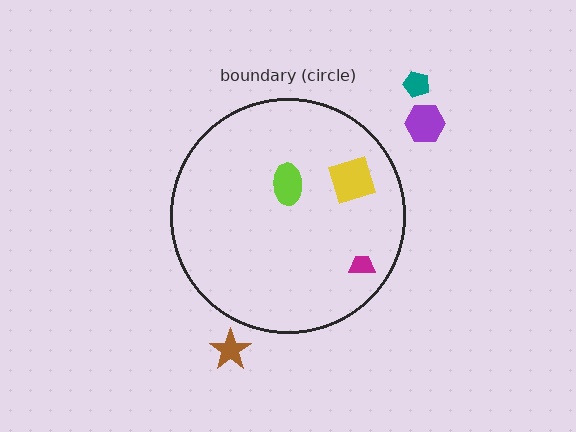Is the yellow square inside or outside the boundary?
Inside.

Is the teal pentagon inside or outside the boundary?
Outside.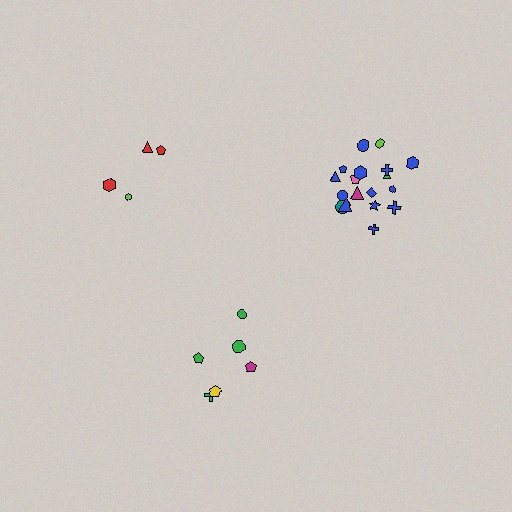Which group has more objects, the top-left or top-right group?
The top-right group.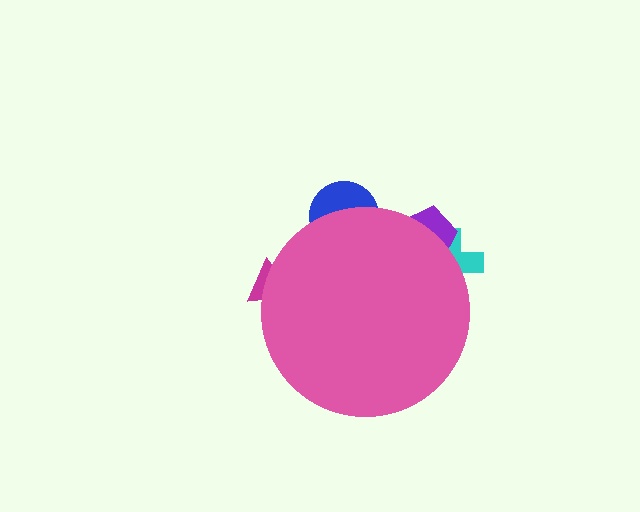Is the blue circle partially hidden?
Yes, the blue circle is partially hidden behind the pink circle.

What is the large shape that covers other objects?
A pink circle.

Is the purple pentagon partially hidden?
Yes, the purple pentagon is partially hidden behind the pink circle.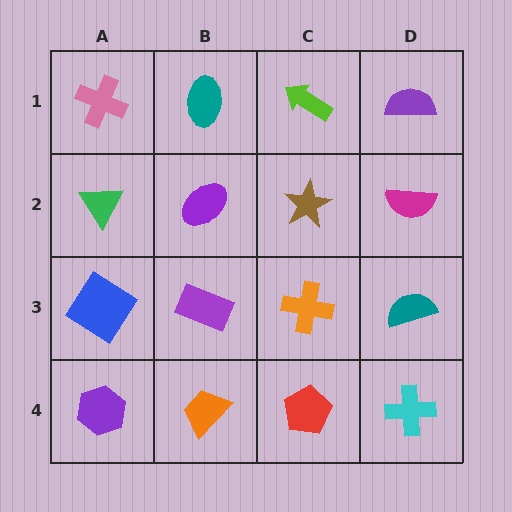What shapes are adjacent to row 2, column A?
A pink cross (row 1, column A), a blue diamond (row 3, column A), a purple ellipse (row 2, column B).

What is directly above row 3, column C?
A brown star.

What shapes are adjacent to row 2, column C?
A lime arrow (row 1, column C), an orange cross (row 3, column C), a purple ellipse (row 2, column B), a magenta semicircle (row 2, column D).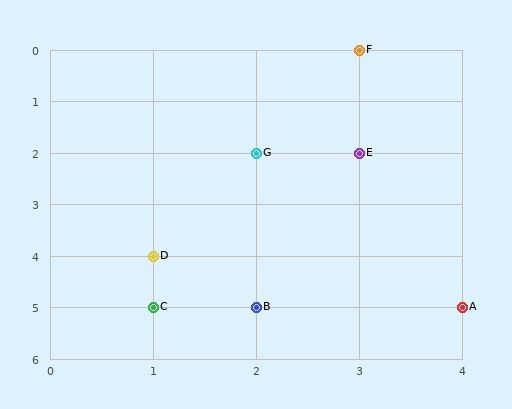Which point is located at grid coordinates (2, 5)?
Point B is at (2, 5).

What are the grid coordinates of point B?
Point B is at grid coordinates (2, 5).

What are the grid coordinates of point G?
Point G is at grid coordinates (2, 2).